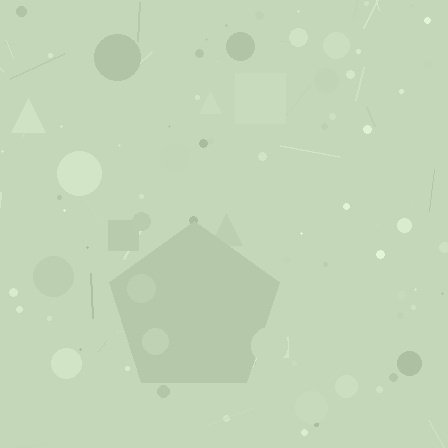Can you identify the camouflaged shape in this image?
The camouflaged shape is a pentagon.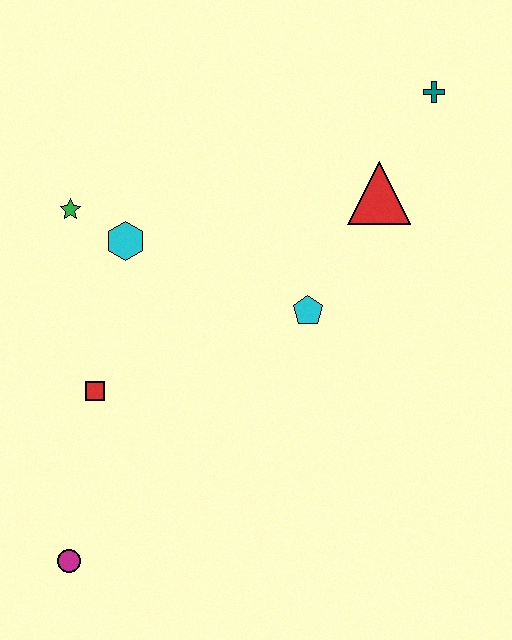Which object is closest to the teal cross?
The red triangle is closest to the teal cross.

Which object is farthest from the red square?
The teal cross is farthest from the red square.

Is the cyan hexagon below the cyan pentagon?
No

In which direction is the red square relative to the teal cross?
The red square is to the left of the teal cross.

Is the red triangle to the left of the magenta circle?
No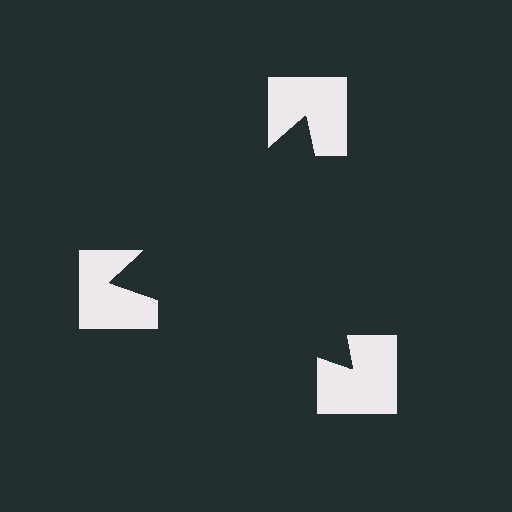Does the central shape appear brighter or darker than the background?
It typically appears slightly darker than the background, even though no actual brightness change is drawn.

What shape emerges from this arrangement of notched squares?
An illusory triangle — its edges are inferred from the aligned wedge cuts in the notched squares, not physically drawn.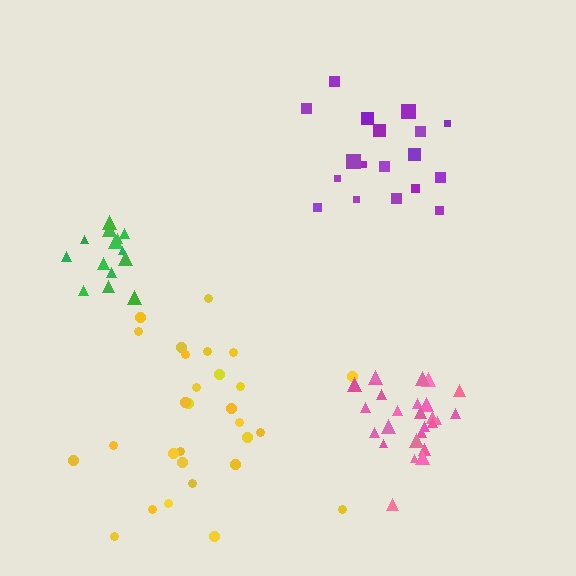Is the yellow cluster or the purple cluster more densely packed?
Purple.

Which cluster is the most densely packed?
Pink.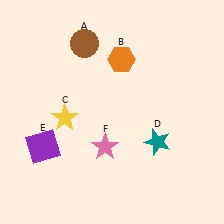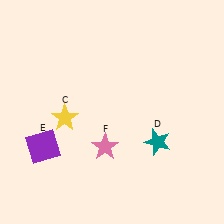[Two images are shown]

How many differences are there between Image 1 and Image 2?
There are 2 differences between the two images.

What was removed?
The brown circle (A), the orange hexagon (B) were removed in Image 2.